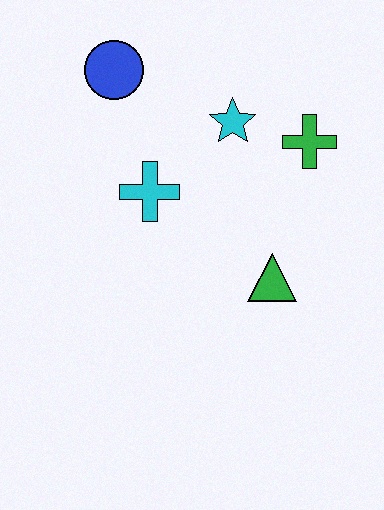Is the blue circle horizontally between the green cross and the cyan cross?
No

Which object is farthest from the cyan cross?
The green cross is farthest from the cyan cross.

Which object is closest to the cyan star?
The green cross is closest to the cyan star.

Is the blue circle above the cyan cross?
Yes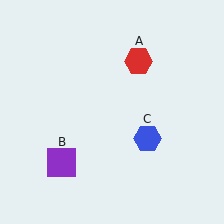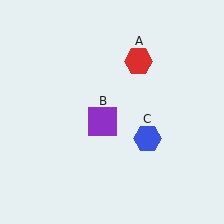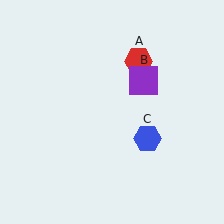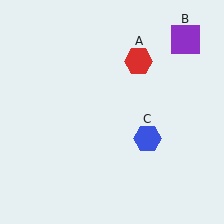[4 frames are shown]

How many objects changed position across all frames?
1 object changed position: purple square (object B).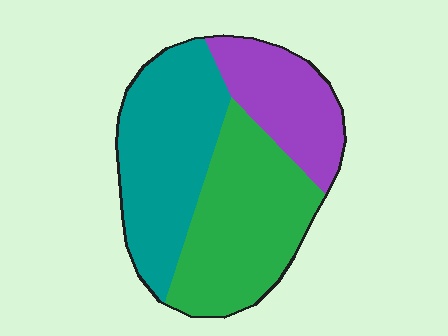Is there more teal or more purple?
Teal.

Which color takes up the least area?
Purple, at roughly 25%.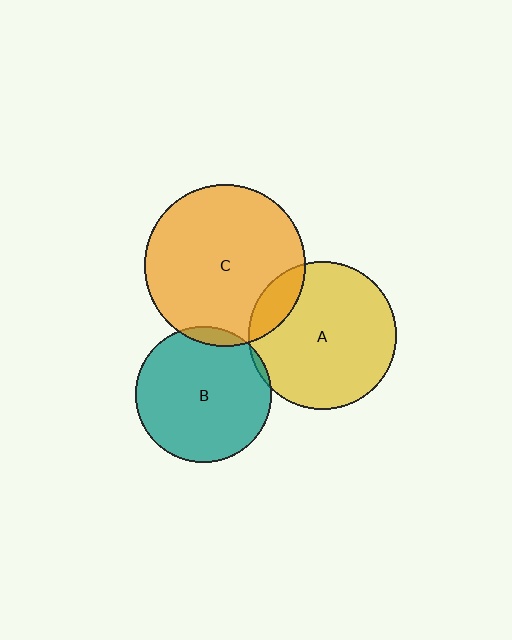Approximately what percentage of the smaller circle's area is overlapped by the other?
Approximately 15%.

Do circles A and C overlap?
Yes.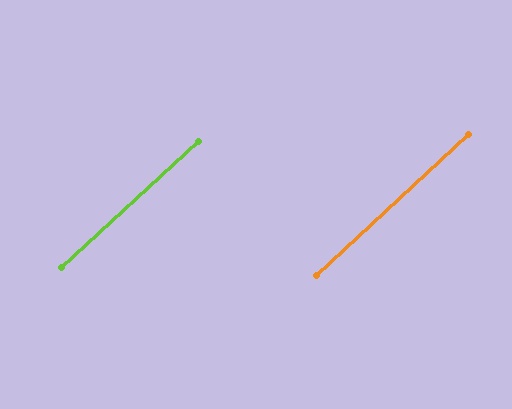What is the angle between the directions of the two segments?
Approximately 0 degrees.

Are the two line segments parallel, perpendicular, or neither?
Parallel — their directions differ by only 0.4°.